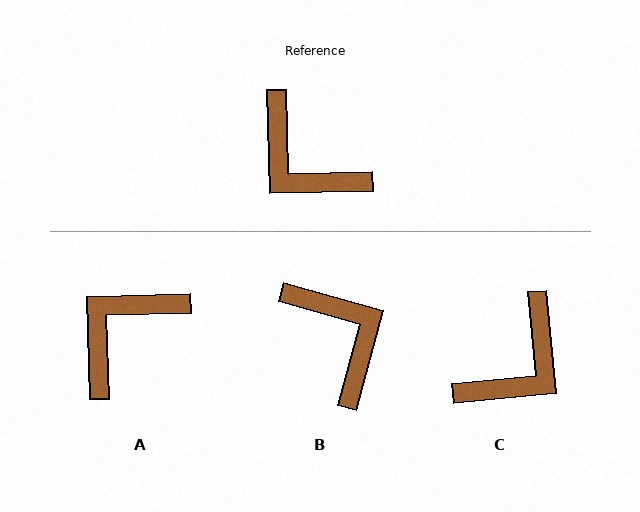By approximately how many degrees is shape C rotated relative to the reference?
Approximately 94 degrees counter-clockwise.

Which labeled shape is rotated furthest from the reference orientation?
B, about 163 degrees away.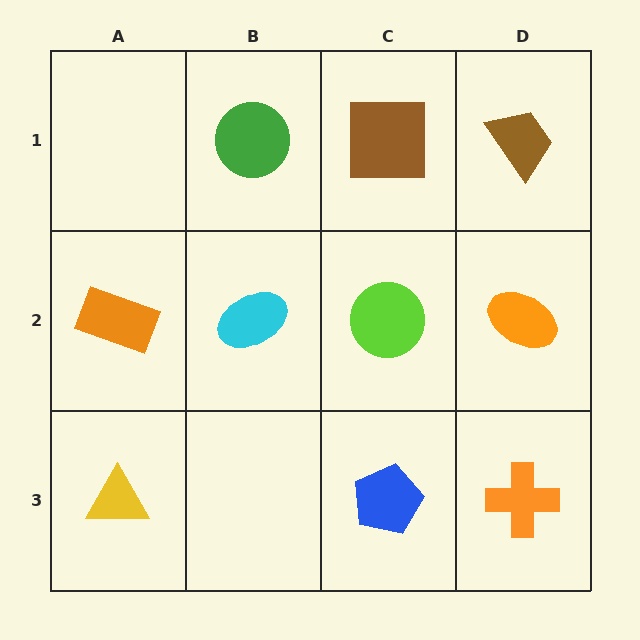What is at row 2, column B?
A cyan ellipse.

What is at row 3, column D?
An orange cross.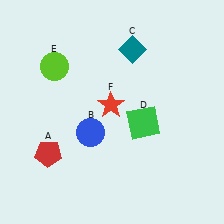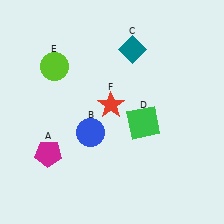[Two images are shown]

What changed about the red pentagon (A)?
In Image 1, A is red. In Image 2, it changed to magenta.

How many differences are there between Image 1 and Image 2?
There is 1 difference between the two images.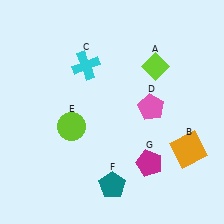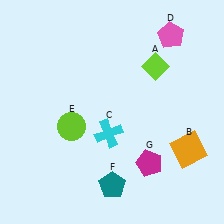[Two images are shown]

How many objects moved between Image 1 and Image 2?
2 objects moved between the two images.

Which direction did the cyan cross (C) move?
The cyan cross (C) moved down.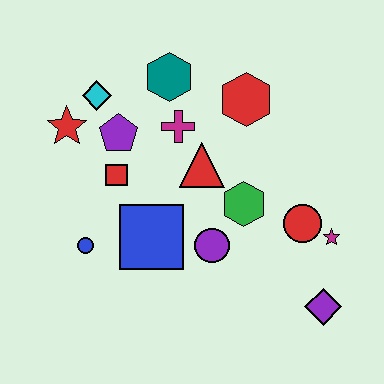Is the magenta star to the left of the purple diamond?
No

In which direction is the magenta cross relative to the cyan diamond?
The magenta cross is to the right of the cyan diamond.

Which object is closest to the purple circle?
The green hexagon is closest to the purple circle.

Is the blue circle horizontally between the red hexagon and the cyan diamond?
No